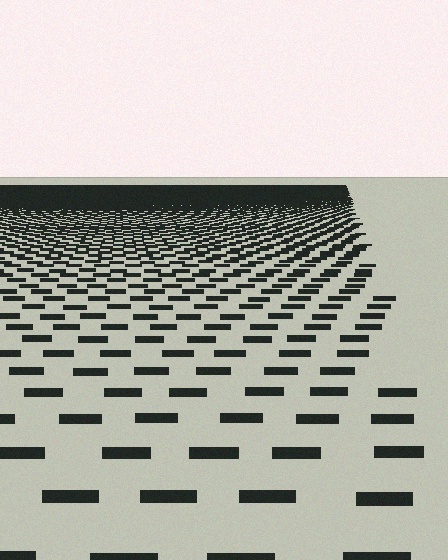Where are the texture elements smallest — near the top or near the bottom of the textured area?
Near the top.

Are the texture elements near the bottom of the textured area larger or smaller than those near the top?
Larger. Near the bottom, elements are closer to the viewer and appear at a bigger on-screen size.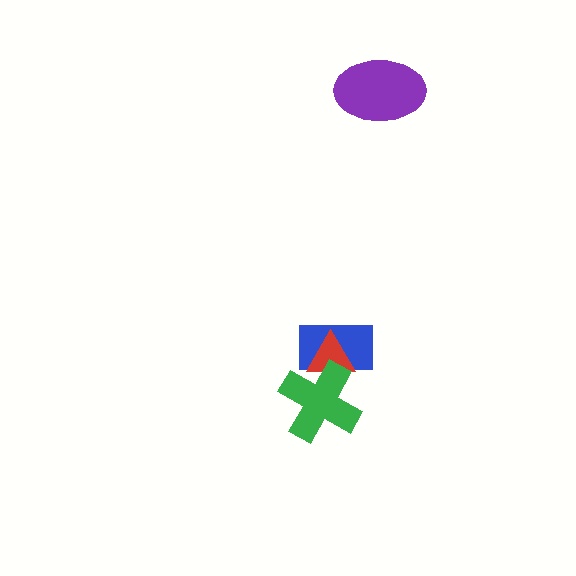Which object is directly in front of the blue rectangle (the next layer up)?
The red triangle is directly in front of the blue rectangle.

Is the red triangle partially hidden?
Yes, it is partially covered by another shape.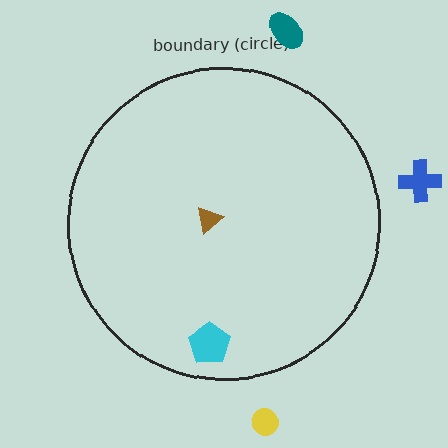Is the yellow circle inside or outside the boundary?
Outside.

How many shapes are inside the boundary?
2 inside, 3 outside.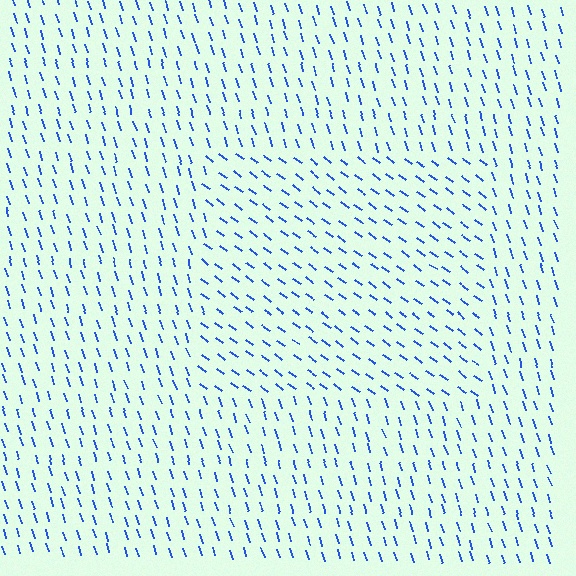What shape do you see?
I see a rectangle.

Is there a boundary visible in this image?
Yes, there is a texture boundary formed by a change in line orientation.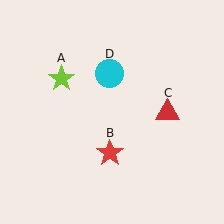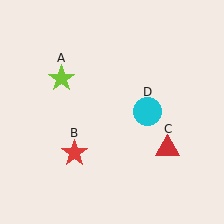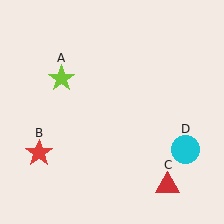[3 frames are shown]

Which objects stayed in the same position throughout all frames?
Lime star (object A) remained stationary.